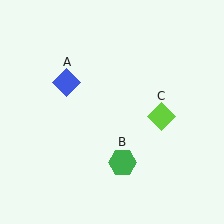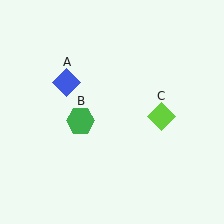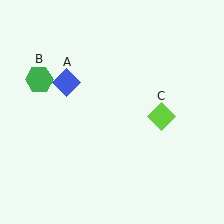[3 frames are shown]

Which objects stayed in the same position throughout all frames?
Blue diamond (object A) and lime diamond (object C) remained stationary.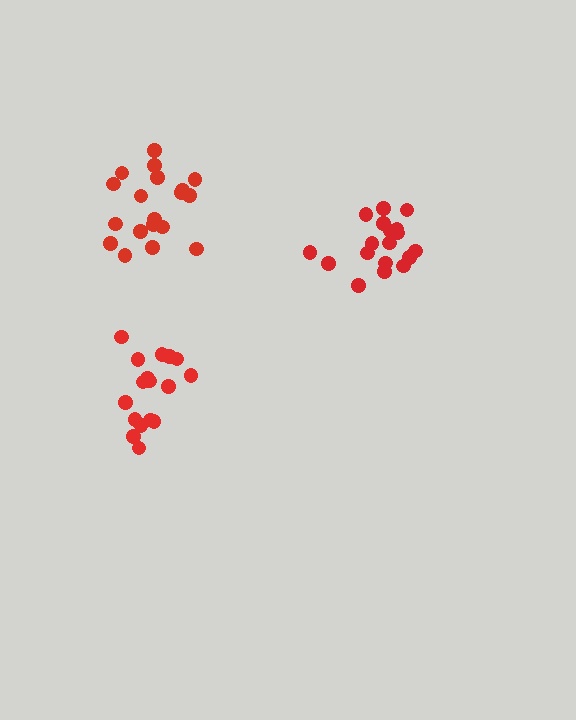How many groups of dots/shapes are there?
There are 3 groups.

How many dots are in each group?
Group 1: 18 dots, Group 2: 17 dots, Group 3: 19 dots (54 total).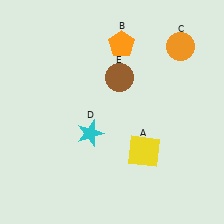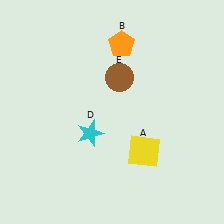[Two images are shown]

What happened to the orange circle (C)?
The orange circle (C) was removed in Image 2. It was in the top-right area of Image 1.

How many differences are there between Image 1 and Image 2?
There is 1 difference between the two images.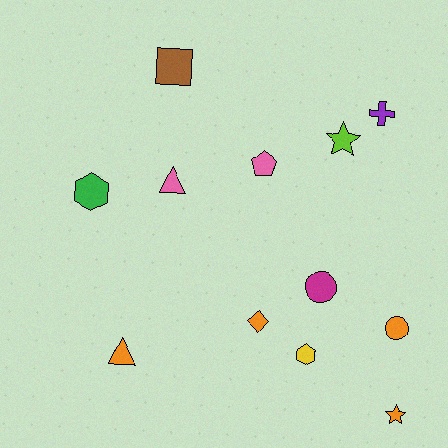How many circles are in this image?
There are 2 circles.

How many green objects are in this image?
There is 1 green object.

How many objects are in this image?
There are 12 objects.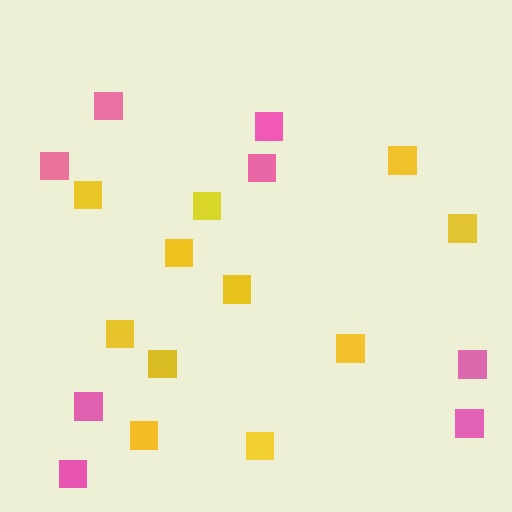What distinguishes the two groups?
There are 2 groups: one group of pink squares (8) and one group of yellow squares (11).